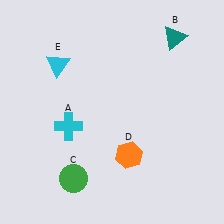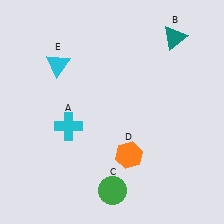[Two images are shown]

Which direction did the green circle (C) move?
The green circle (C) moved right.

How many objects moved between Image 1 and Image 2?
1 object moved between the two images.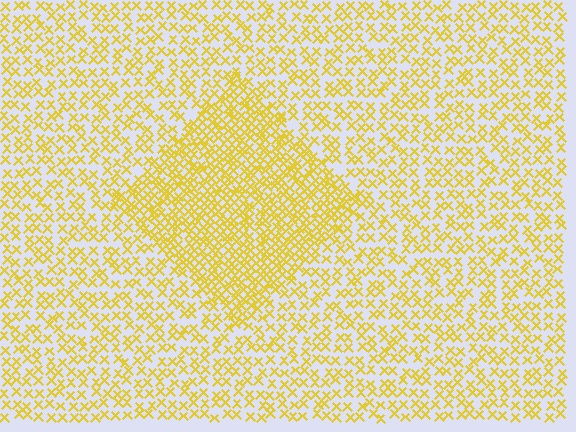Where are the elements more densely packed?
The elements are more densely packed inside the diamond boundary.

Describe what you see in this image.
The image contains small yellow elements arranged at two different densities. A diamond-shaped region is visible where the elements are more densely packed than the surrounding area.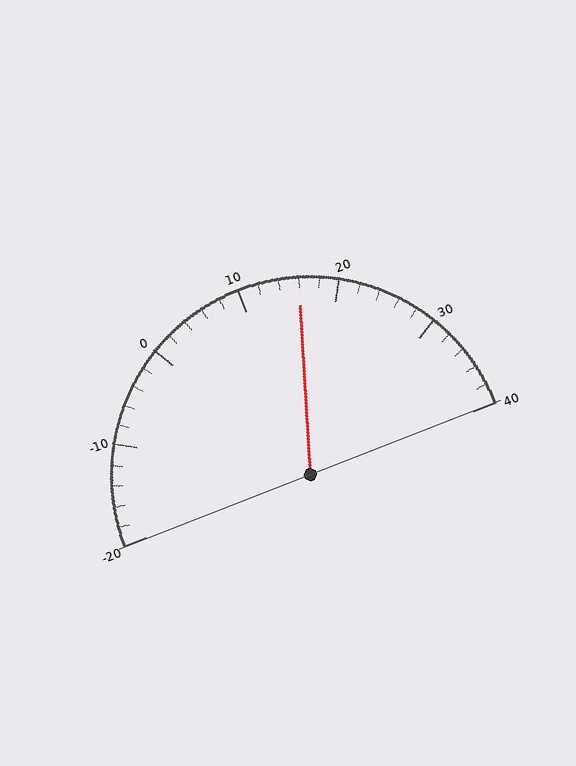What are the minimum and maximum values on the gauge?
The gauge ranges from -20 to 40.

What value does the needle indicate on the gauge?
The needle indicates approximately 16.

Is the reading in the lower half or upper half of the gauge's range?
The reading is in the upper half of the range (-20 to 40).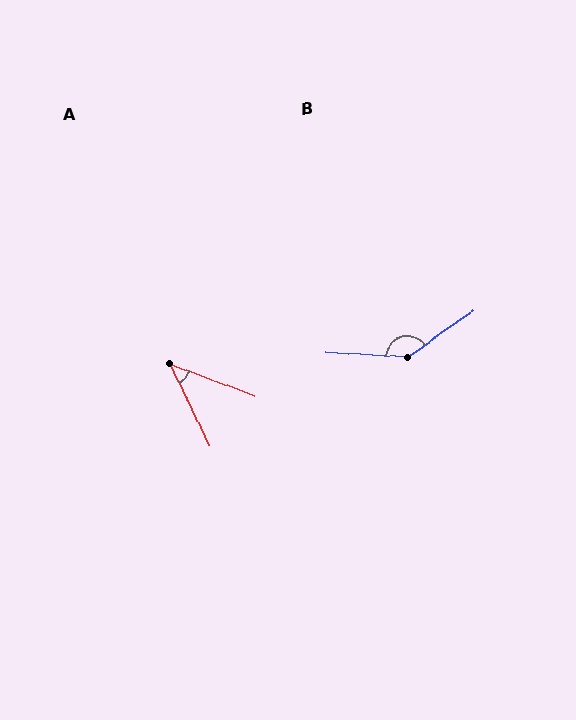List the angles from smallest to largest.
A (44°), B (141°).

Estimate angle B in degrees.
Approximately 141 degrees.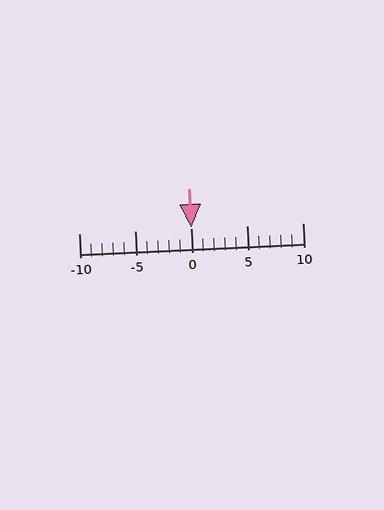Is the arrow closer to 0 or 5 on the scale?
The arrow is closer to 0.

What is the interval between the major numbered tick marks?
The major tick marks are spaced 5 units apart.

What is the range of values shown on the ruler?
The ruler shows values from -10 to 10.